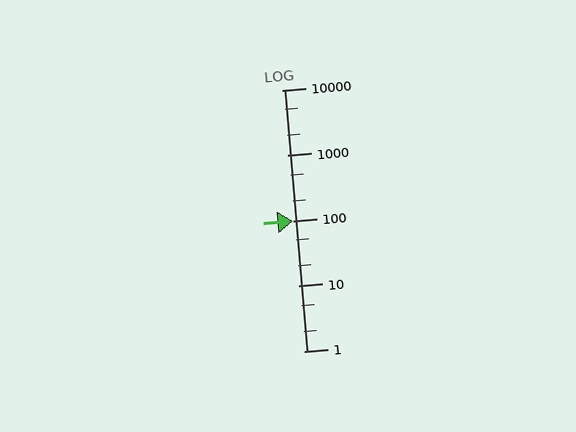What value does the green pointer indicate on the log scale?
The pointer indicates approximately 99.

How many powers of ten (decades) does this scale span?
The scale spans 4 decades, from 1 to 10000.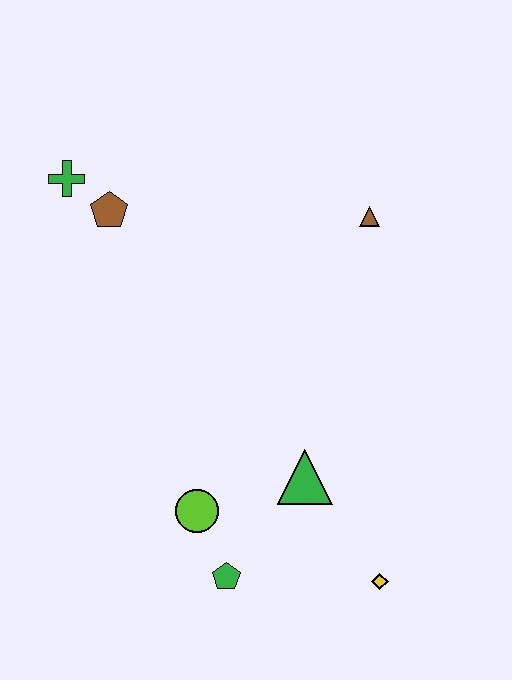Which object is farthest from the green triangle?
The green cross is farthest from the green triangle.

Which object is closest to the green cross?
The brown pentagon is closest to the green cross.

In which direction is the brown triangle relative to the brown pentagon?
The brown triangle is to the right of the brown pentagon.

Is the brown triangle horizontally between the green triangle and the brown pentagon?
No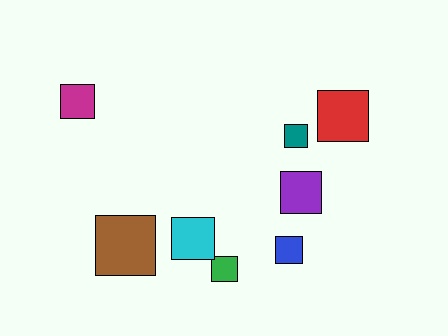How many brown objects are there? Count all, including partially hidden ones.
There is 1 brown object.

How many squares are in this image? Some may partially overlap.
There are 8 squares.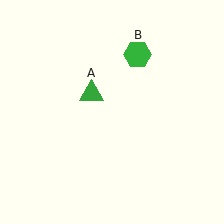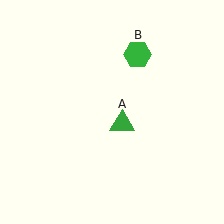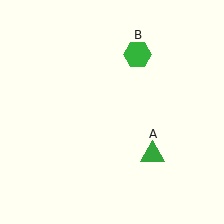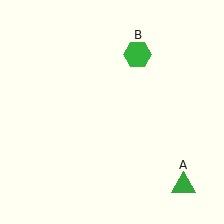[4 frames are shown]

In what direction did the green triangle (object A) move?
The green triangle (object A) moved down and to the right.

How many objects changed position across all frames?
1 object changed position: green triangle (object A).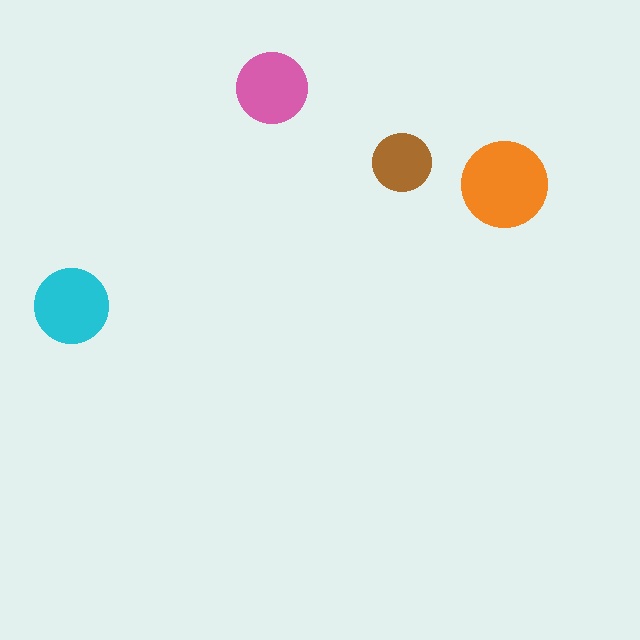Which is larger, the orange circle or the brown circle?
The orange one.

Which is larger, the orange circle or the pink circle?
The orange one.